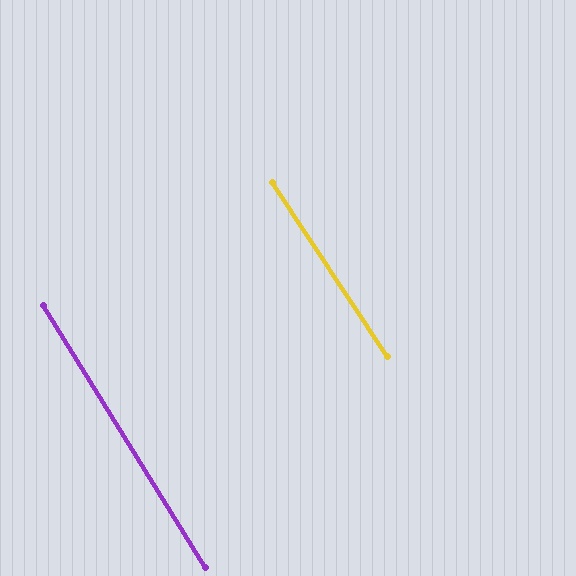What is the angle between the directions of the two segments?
Approximately 2 degrees.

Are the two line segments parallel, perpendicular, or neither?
Parallel — their directions differ by only 1.8°.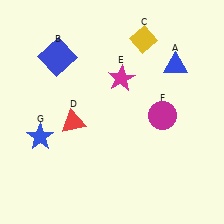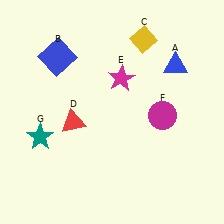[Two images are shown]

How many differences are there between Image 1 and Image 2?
There is 1 difference between the two images.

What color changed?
The star (G) changed from blue in Image 1 to teal in Image 2.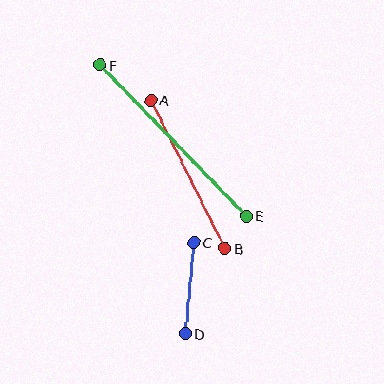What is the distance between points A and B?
The distance is approximately 166 pixels.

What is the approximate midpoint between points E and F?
The midpoint is at approximately (173, 141) pixels.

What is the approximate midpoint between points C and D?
The midpoint is at approximately (189, 288) pixels.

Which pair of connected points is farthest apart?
Points E and F are farthest apart.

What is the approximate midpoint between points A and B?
The midpoint is at approximately (188, 174) pixels.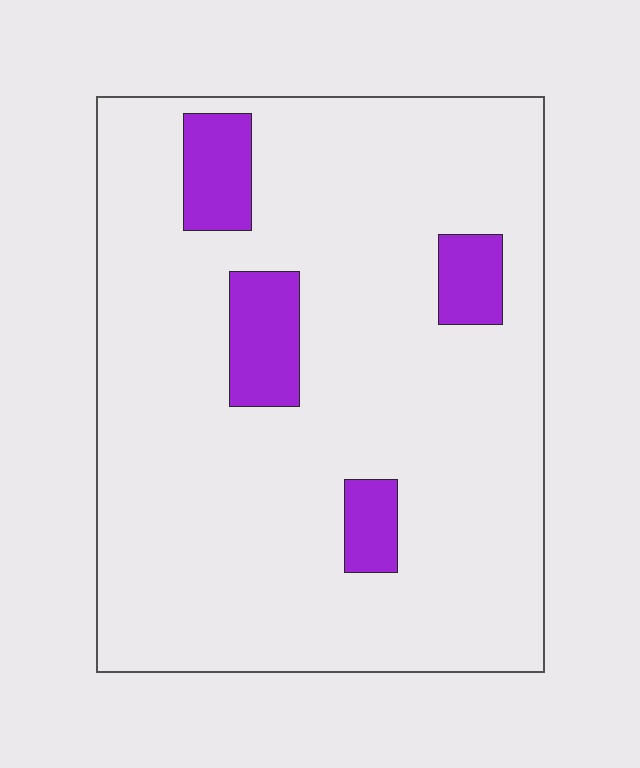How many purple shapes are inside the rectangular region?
4.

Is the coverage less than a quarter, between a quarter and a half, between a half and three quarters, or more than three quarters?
Less than a quarter.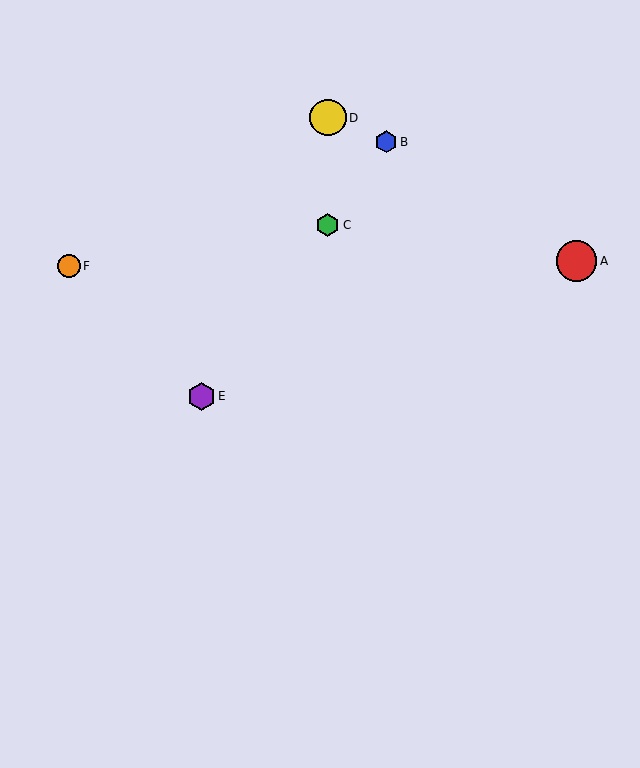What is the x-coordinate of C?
Object C is at x≈328.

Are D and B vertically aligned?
No, D is at x≈328 and B is at x≈386.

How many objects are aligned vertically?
2 objects (C, D) are aligned vertically.